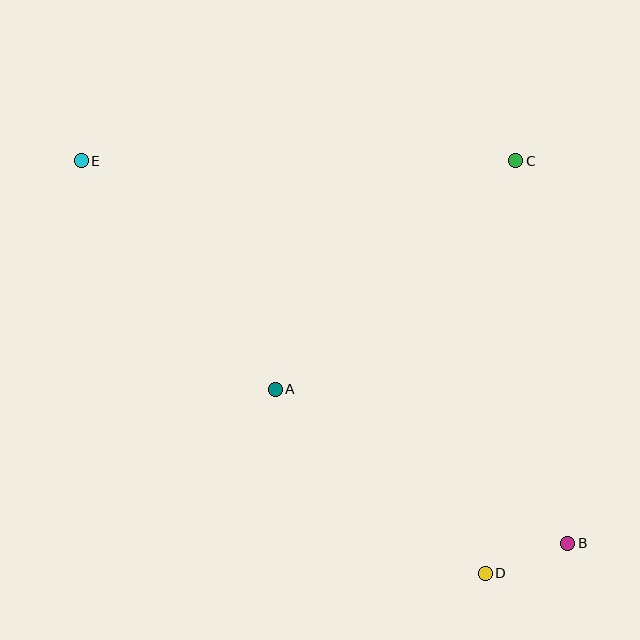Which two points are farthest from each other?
Points B and E are farthest from each other.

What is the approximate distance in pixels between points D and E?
The distance between D and E is approximately 577 pixels.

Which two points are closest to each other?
Points B and D are closest to each other.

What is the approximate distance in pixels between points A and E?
The distance between A and E is approximately 300 pixels.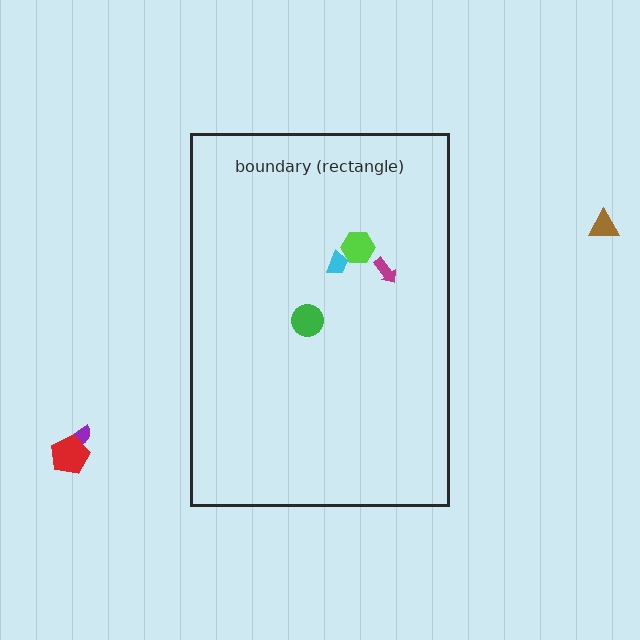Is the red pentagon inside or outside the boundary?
Outside.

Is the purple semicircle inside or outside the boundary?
Outside.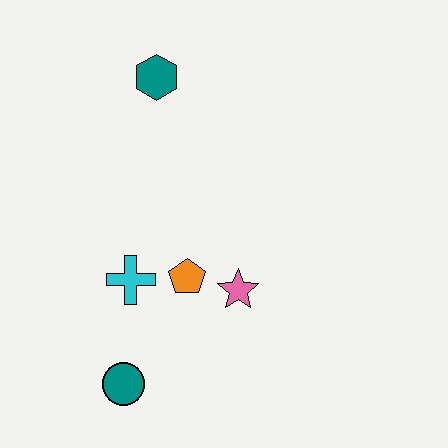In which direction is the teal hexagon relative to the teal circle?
The teal hexagon is above the teal circle.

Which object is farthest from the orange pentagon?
The teal hexagon is farthest from the orange pentagon.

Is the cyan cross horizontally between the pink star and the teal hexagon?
No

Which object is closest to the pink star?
The orange pentagon is closest to the pink star.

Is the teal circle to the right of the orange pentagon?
No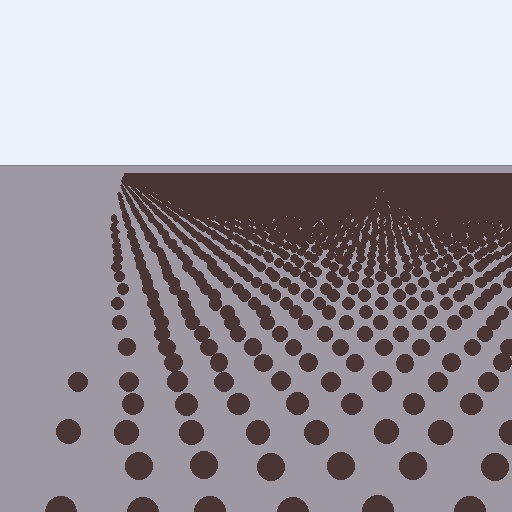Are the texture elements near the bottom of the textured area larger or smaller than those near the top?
Larger. Near the bottom, elements are closer to the viewer and appear at a bigger on-screen size.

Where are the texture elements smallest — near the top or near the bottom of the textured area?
Near the top.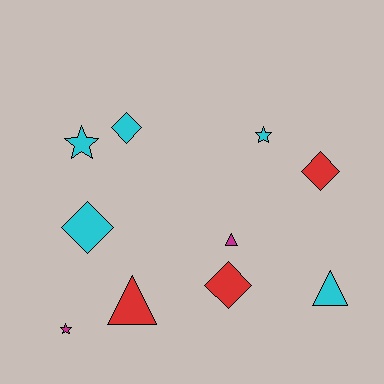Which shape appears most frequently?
Diamond, with 4 objects.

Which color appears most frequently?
Cyan, with 5 objects.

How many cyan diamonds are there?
There are 2 cyan diamonds.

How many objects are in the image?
There are 10 objects.